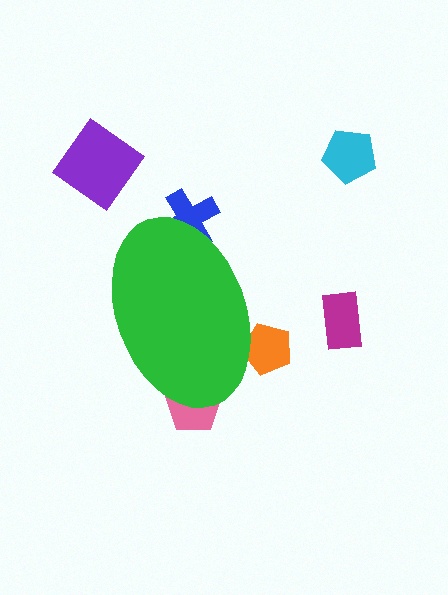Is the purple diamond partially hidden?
No, the purple diamond is fully visible.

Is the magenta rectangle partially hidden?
No, the magenta rectangle is fully visible.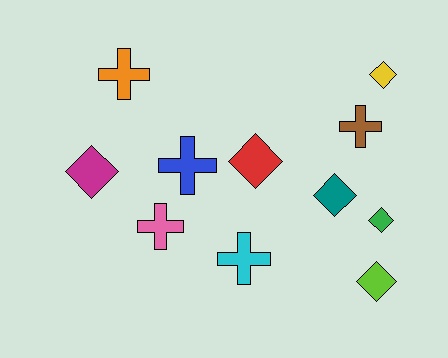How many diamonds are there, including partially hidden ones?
There are 6 diamonds.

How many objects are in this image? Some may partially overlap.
There are 11 objects.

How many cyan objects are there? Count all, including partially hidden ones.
There is 1 cyan object.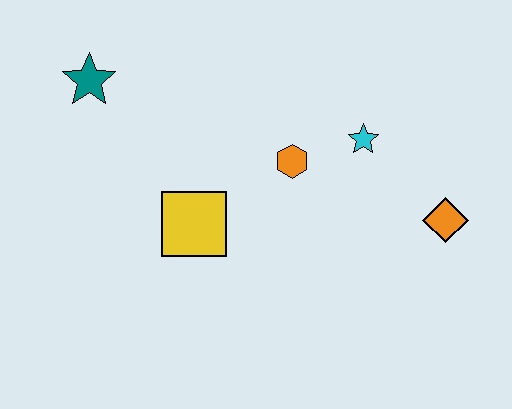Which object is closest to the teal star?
The yellow square is closest to the teal star.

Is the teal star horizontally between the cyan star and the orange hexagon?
No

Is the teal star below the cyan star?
No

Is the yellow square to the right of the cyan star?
No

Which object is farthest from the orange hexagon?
The teal star is farthest from the orange hexagon.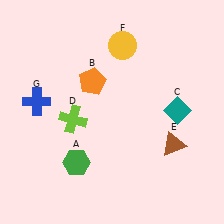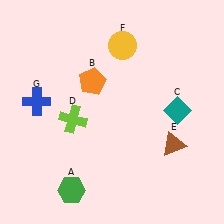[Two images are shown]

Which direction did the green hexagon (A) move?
The green hexagon (A) moved down.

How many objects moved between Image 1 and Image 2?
1 object moved between the two images.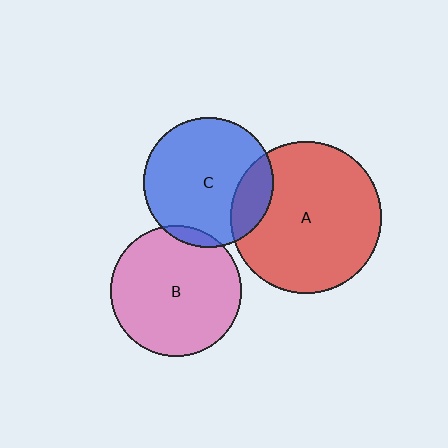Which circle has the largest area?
Circle A (red).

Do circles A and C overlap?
Yes.